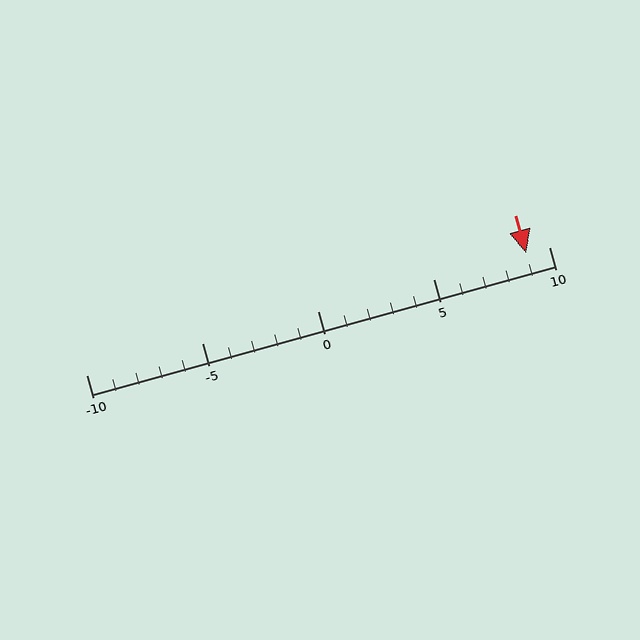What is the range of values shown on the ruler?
The ruler shows values from -10 to 10.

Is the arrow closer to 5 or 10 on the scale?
The arrow is closer to 10.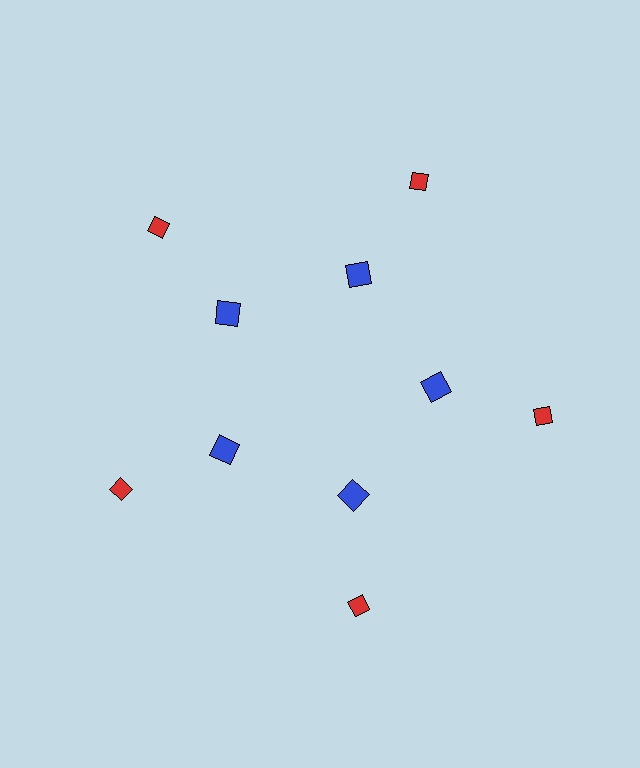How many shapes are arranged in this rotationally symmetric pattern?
There are 10 shapes, arranged in 5 groups of 2.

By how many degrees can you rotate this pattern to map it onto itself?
The pattern maps onto itself every 72 degrees of rotation.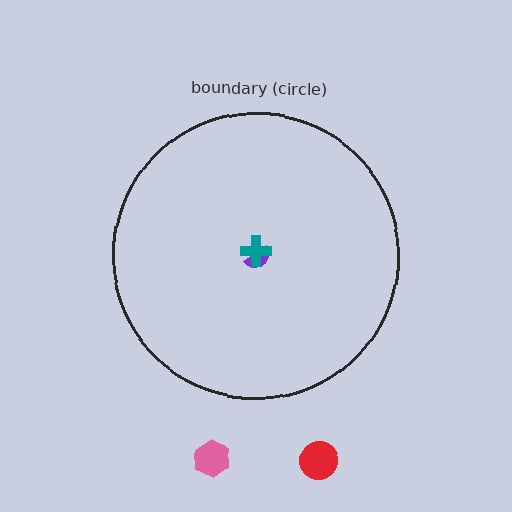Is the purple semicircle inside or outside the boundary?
Inside.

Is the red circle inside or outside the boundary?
Outside.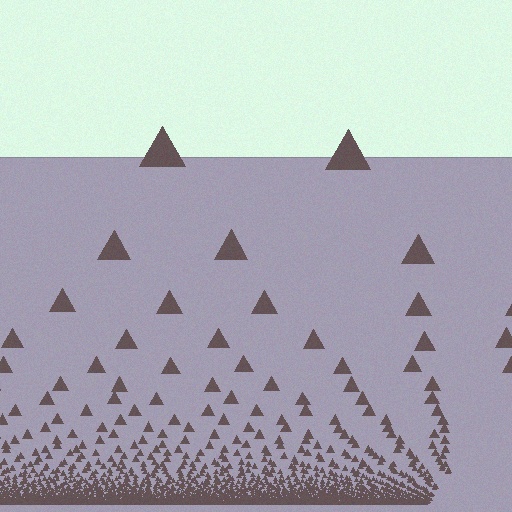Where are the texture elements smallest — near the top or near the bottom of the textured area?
Near the bottom.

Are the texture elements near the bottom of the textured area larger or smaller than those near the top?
Smaller. The gradient is inverted — elements near the bottom are smaller and denser.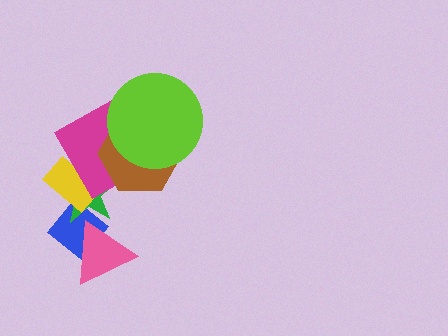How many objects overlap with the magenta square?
4 objects overlap with the magenta square.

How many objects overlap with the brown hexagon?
3 objects overlap with the brown hexagon.